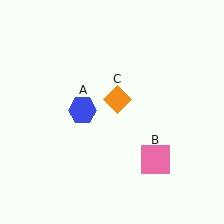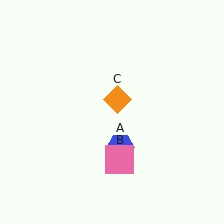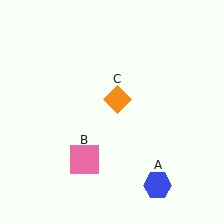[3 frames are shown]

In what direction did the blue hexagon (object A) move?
The blue hexagon (object A) moved down and to the right.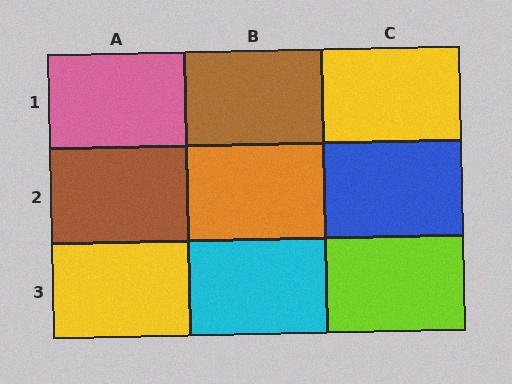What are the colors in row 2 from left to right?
Brown, orange, blue.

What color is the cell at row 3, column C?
Lime.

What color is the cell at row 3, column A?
Yellow.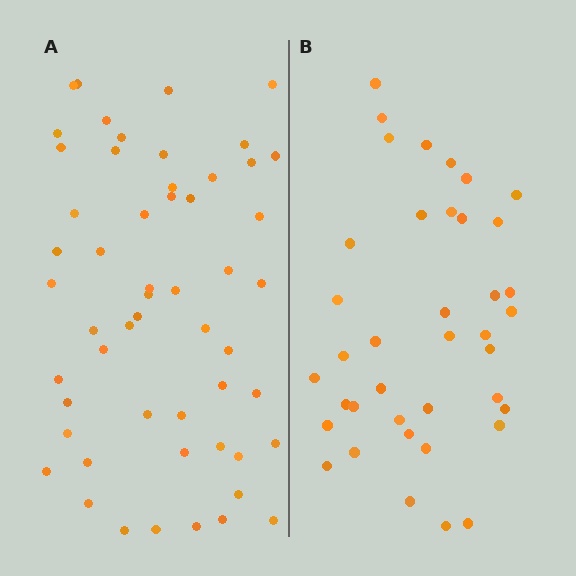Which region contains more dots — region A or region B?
Region A (the left region) has more dots.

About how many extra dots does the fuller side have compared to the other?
Region A has approximately 15 more dots than region B.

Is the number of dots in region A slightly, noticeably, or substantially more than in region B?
Region A has noticeably more, but not dramatically so. The ratio is roughly 1.4 to 1.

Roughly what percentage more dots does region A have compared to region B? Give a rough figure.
About 40% more.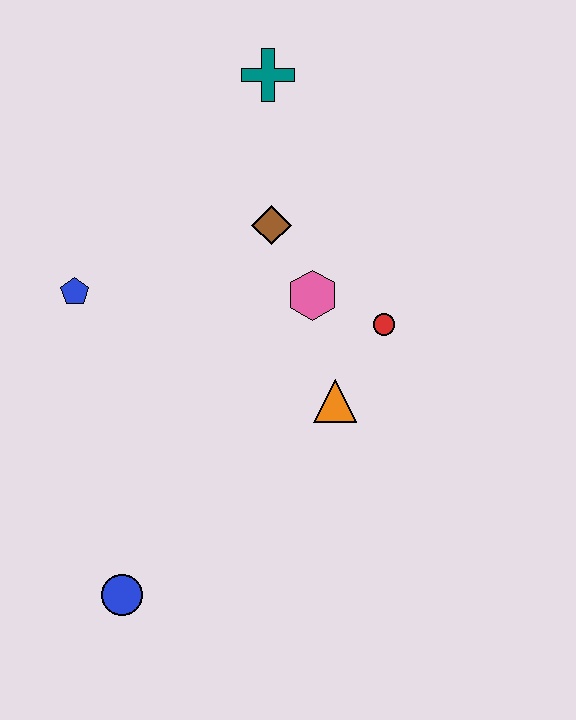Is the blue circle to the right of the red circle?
No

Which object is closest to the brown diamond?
The pink hexagon is closest to the brown diamond.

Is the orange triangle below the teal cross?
Yes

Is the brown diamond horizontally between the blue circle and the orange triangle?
Yes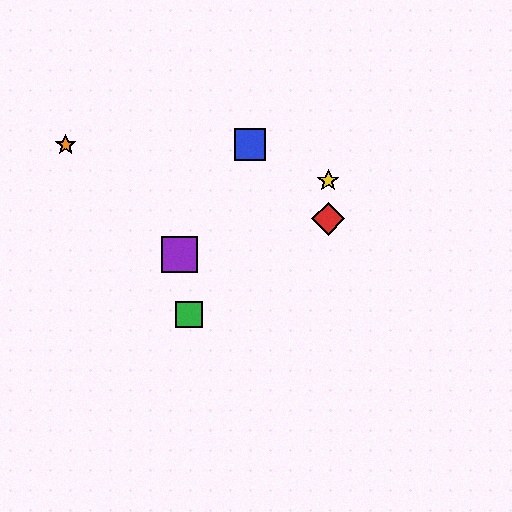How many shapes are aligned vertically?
2 shapes (the red diamond, the yellow star) are aligned vertically.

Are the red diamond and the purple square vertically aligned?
No, the red diamond is at x≈328 and the purple square is at x≈179.